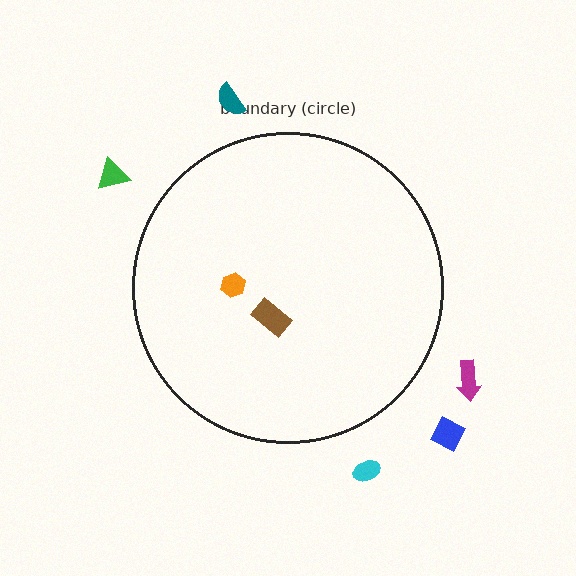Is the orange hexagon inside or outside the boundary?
Inside.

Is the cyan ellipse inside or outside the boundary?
Outside.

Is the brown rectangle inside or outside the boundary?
Inside.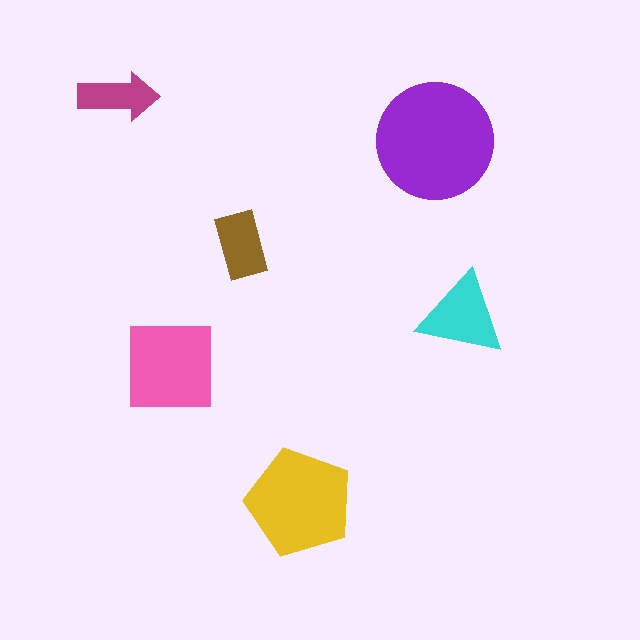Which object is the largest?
The purple circle.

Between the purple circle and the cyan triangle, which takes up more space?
The purple circle.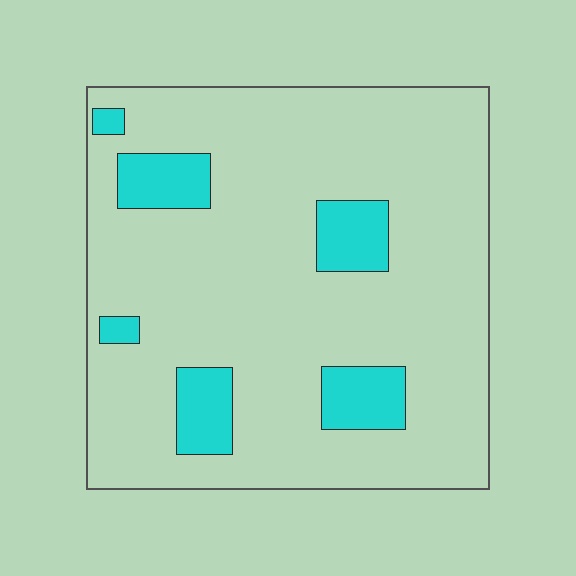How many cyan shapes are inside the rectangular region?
6.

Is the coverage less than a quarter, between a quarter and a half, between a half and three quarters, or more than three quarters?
Less than a quarter.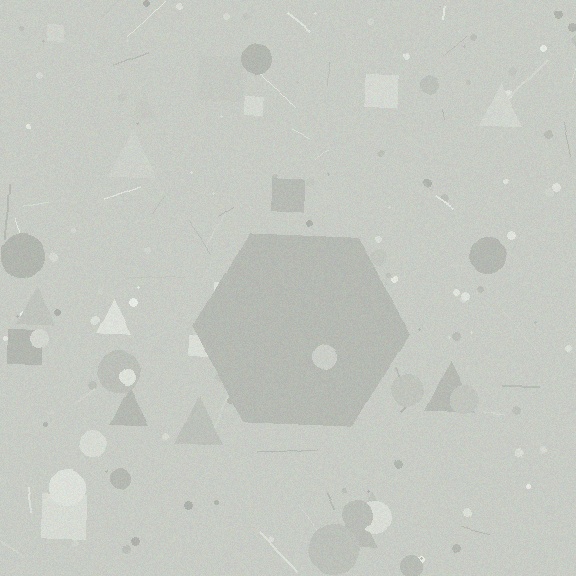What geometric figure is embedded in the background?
A hexagon is embedded in the background.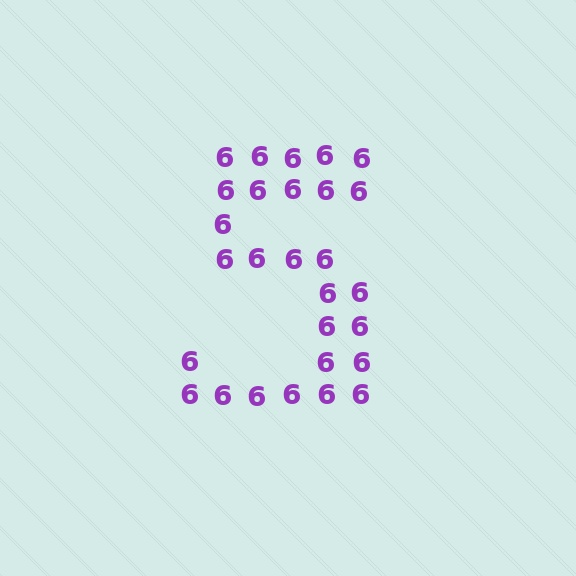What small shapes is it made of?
It is made of small digit 6's.